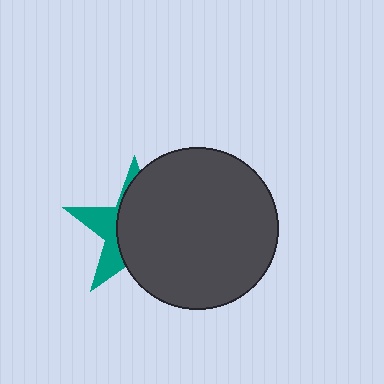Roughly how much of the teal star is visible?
A small part of it is visible (roughly 33%).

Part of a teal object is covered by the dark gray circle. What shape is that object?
It is a star.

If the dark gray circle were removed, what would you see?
You would see the complete teal star.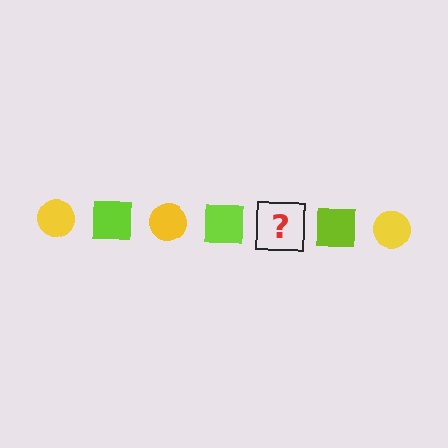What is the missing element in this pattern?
The missing element is a yellow circle.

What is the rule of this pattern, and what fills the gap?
The rule is that the pattern alternates between yellow circle and lime square. The gap should be filled with a yellow circle.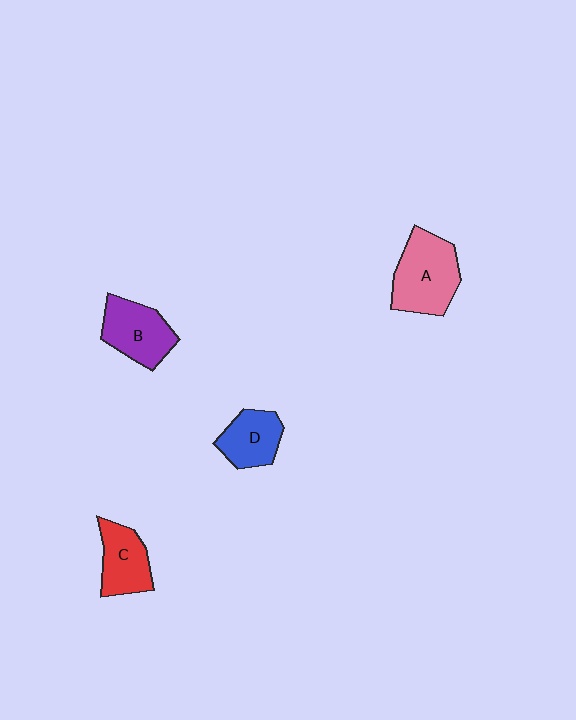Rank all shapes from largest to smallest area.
From largest to smallest: A (pink), B (purple), C (red), D (blue).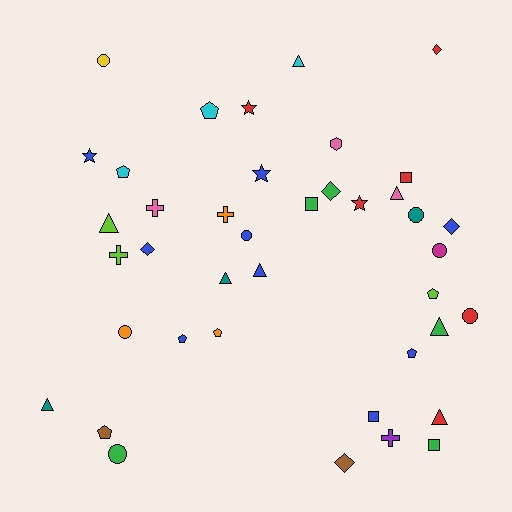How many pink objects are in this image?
There are 3 pink objects.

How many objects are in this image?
There are 40 objects.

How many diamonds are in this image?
There are 5 diamonds.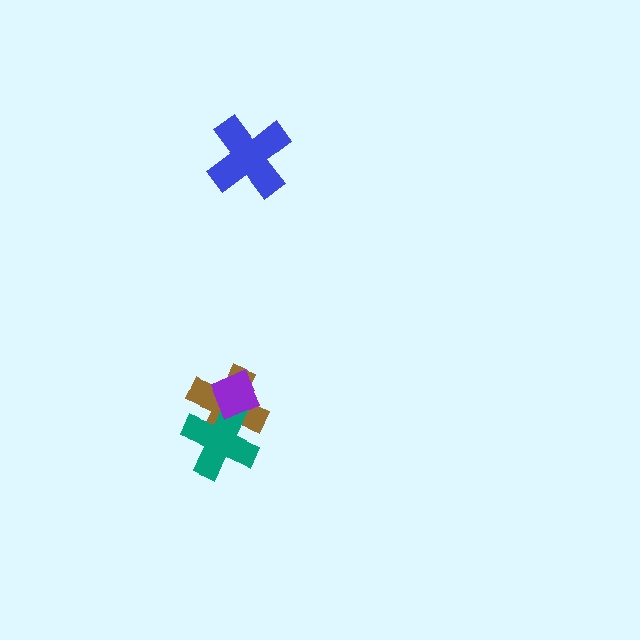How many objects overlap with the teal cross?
2 objects overlap with the teal cross.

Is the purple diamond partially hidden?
No, no other shape covers it.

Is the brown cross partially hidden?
Yes, it is partially covered by another shape.